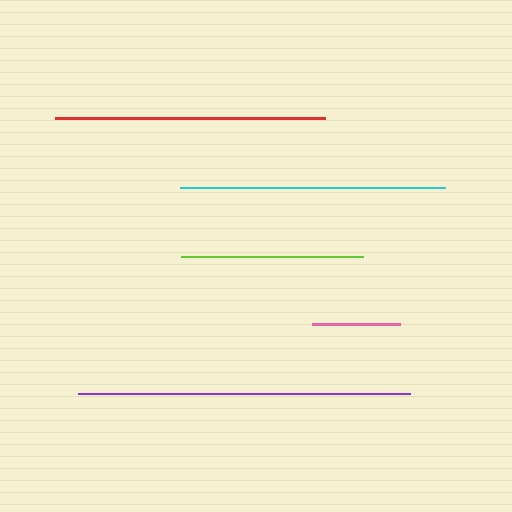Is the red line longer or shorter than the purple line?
The purple line is longer than the red line.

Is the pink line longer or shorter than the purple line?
The purple line is longer than the pink line.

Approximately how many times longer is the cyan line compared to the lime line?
The cyan line is approximately 1.5 times the length of the lime line.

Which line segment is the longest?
The purple line is the longest at approximately 332 pixels.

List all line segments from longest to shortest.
From longest to shortest: purple, red, cyan, lime, pink.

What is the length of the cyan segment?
The cyan segment is approximately 265 pixels long.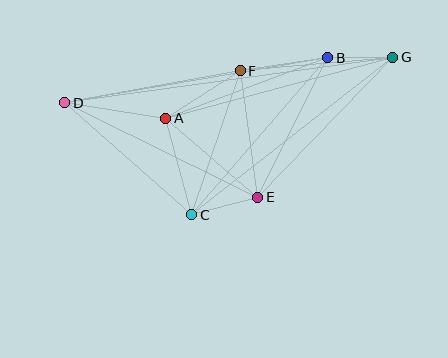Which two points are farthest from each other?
Points D and G are farthest from each other.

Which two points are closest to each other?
Points B and G are closest to each other.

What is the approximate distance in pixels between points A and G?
The distance between A and G is approximately 235 pixels.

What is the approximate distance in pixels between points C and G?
The distance between C and G is approximately 256 pixels.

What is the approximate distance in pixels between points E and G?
The distance between E and G is approximately 194 pixels.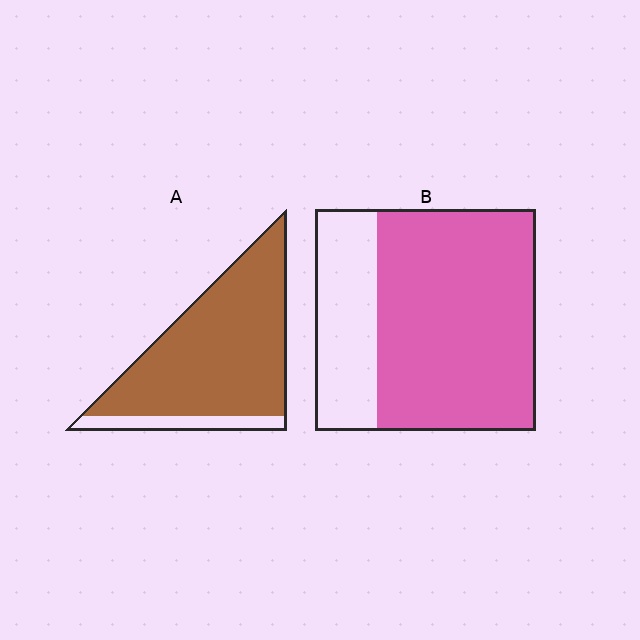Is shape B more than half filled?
Yes.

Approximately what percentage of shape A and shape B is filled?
A is approximately 85% and B is approximately 70%.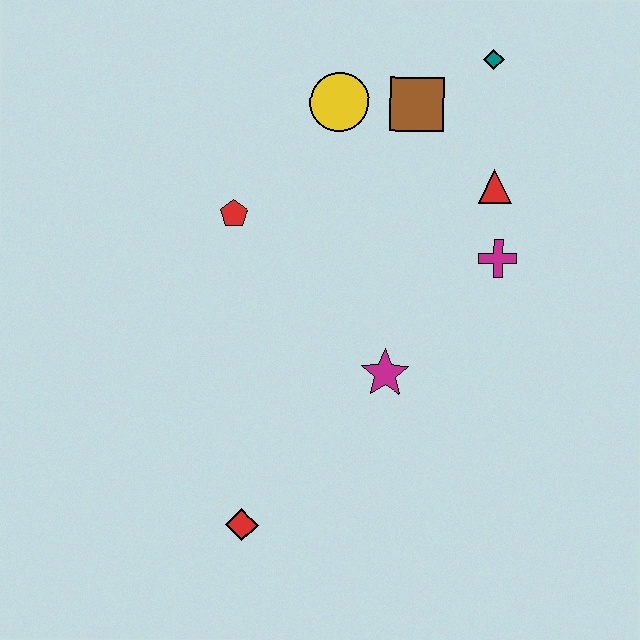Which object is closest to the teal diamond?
The brown square is closest to the teal diamond.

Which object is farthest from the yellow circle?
The red diamond is farthest from the yellow circle.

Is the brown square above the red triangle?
Yes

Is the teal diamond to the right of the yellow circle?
Yes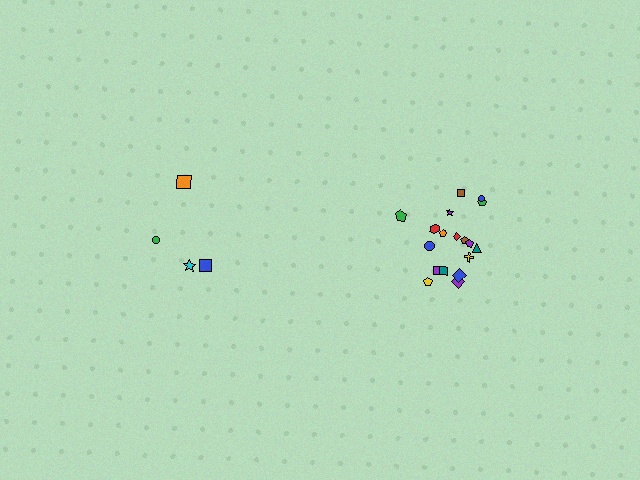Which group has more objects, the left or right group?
The right group.